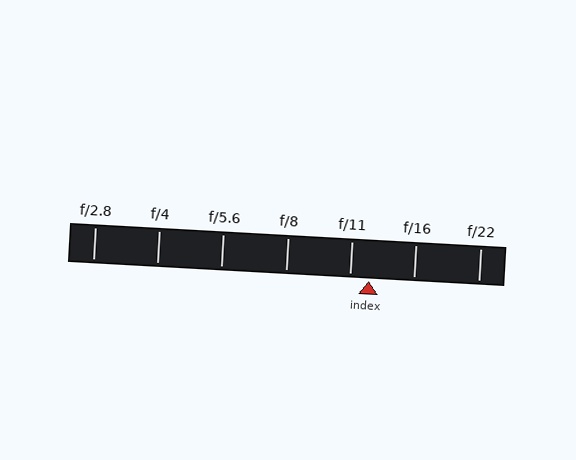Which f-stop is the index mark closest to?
The index mark is closest to f/11.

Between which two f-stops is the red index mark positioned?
The index mark is between f/11 and f/16.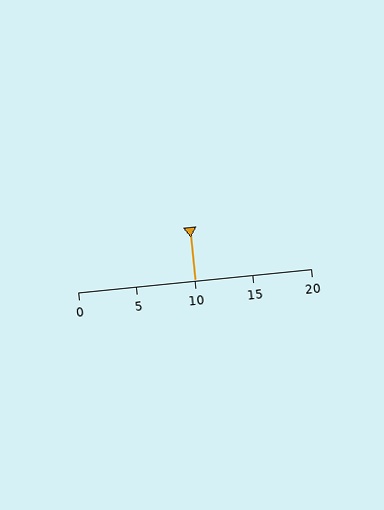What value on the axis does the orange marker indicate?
The marker indicates approximately 10.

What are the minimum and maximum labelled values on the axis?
The axis runs from 0 to 20.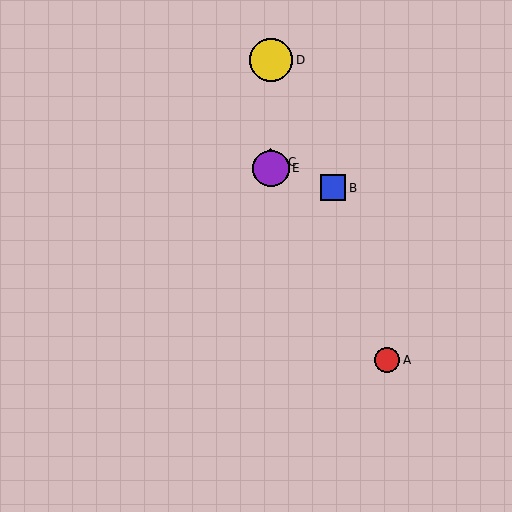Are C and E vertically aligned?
Yes, both are at x≈271.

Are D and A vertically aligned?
No, D is at x≈271 and A is at x≈387.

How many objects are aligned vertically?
3 objects (C, D, E) are aligned vertically.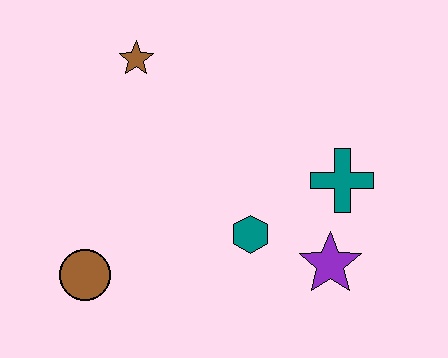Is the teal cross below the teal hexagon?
No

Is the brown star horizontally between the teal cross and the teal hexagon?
No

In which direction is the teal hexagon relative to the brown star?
The teal hexagon is below the brown star.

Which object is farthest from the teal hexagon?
The brown star is farthest from the teal hexagon.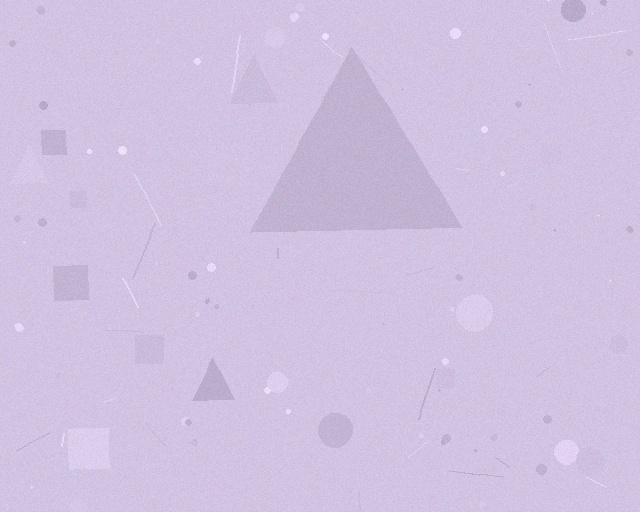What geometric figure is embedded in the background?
A triangle is embedded in the background.